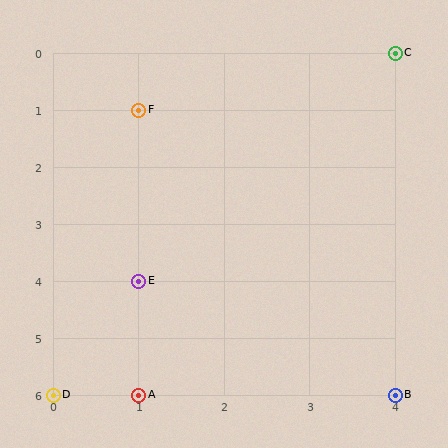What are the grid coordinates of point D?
Point D is at grid coordinates (0, 6).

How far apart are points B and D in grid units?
Points B and D are 4 columns apart.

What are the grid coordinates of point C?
Point C is at grid coordinates (4, 0).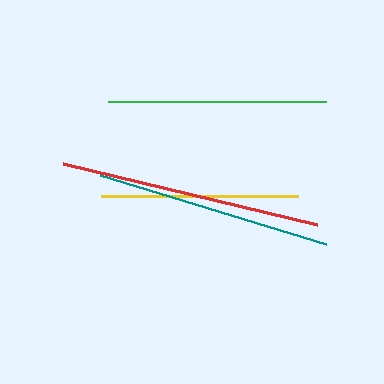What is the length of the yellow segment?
The yellow segment is approximately 197 pixels long.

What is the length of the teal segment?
The teal segment is approximately 236 pixels long.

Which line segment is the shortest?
The yellow line is the shortest at approximately 197 pixels.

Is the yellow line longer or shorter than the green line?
The green line is longer than the yellow line.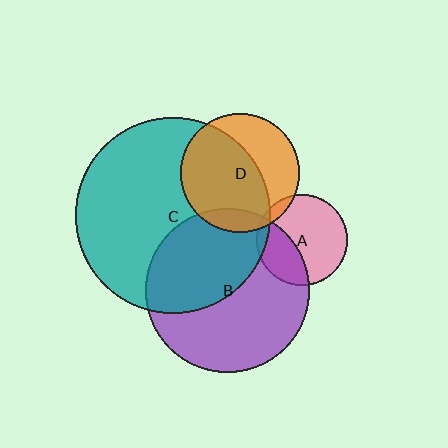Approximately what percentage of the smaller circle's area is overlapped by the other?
Approximately 10%.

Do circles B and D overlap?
Yes.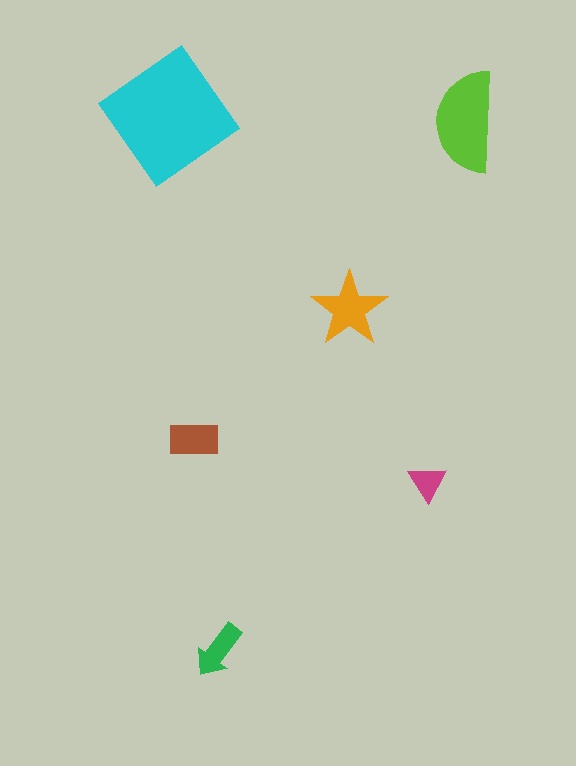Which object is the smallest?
The magenta triangle.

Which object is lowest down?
The green arrow is bottommost.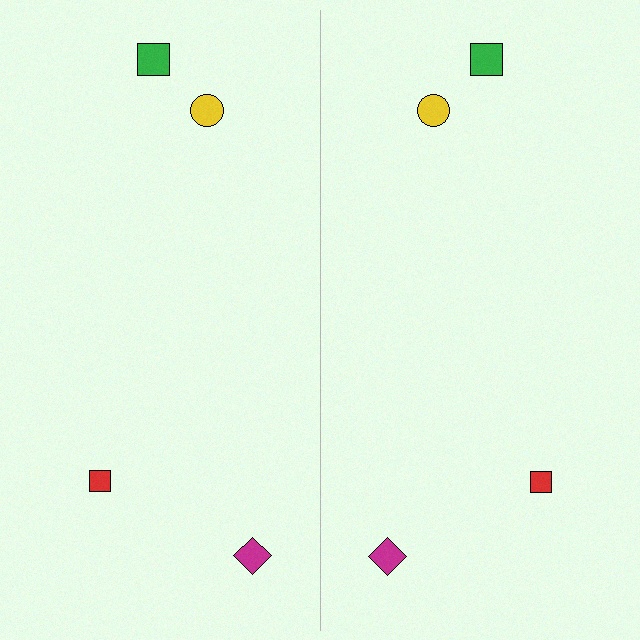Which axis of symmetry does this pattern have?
The pattern has a vertical axis of symmetry running through the center of the image.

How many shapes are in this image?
There are 8 shapes in this image.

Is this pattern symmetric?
Yes, this pattern has bilateral (reflection) symmetry.